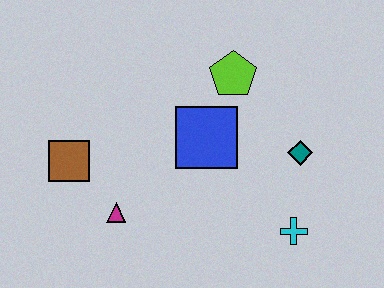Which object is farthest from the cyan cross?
The brown square is farthest from the cyan cross.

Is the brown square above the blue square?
No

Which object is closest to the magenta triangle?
The brown square is closest to the magenta triangle.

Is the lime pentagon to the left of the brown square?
No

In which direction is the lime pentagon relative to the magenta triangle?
The lime pentagon is above the magenta triangle.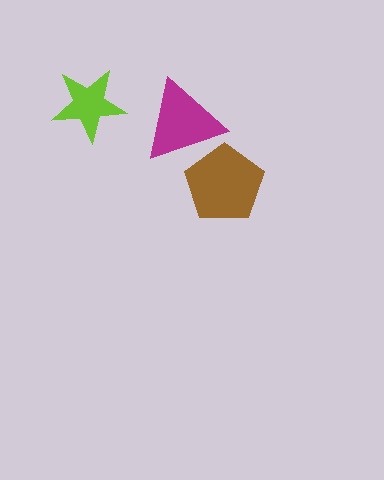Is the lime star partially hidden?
No, no other shape covers it.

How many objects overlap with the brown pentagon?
1 object overlaps with the brown pentagon.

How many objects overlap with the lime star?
0 objects overlap with the lime star.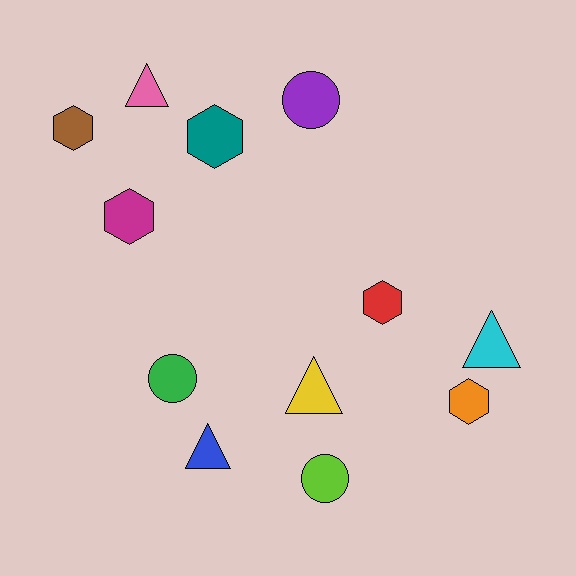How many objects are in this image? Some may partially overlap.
There are 12 objects.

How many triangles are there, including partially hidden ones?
There are 4 triangles.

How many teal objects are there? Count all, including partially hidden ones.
There is 1 teal object.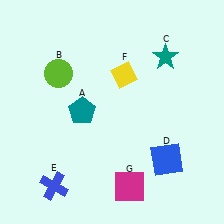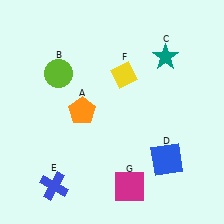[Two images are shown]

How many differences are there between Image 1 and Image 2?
There is 1 difference between the two images.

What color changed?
The pentagon (A) changed from teal in Image 1 to orange in Image 2.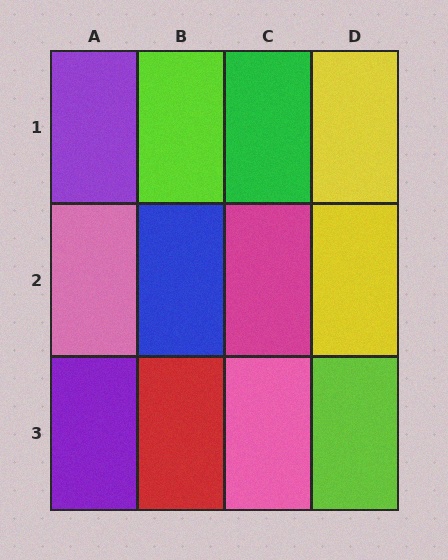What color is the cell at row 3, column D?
Lime.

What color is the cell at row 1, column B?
Lime.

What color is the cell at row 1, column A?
Purple.